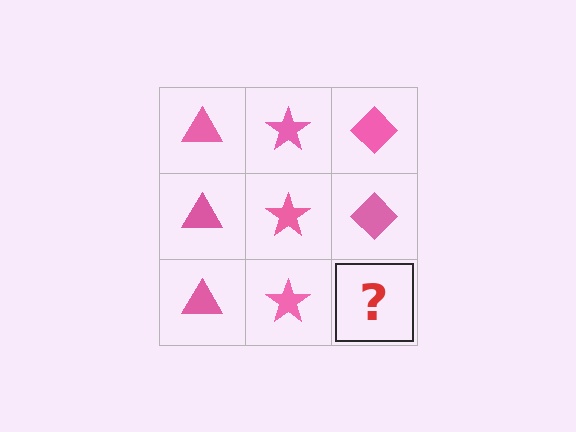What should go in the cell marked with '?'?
The missing cell should contain a pink diamond.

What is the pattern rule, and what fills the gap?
The rule is that each column has a consistent shape. The gap should be filled with a pink diamond.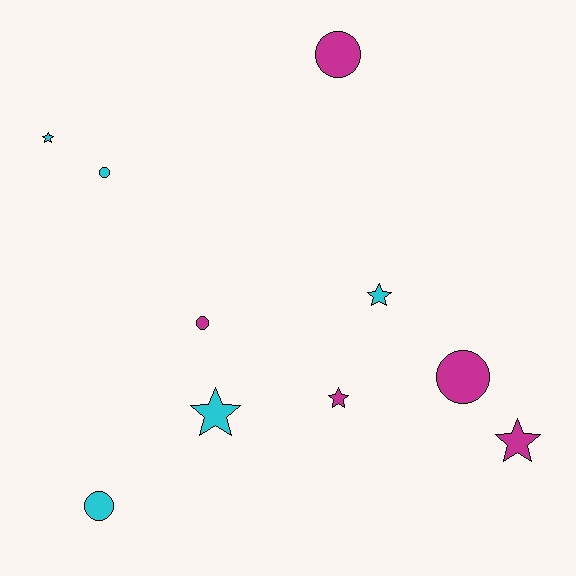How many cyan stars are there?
There are 3 cyan stars.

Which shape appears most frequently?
Star, with 5 objects.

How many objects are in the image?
There are 10 objects.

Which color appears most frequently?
Magenta, with 5 objects.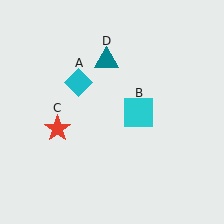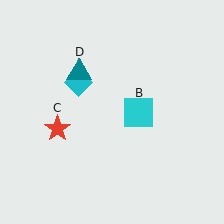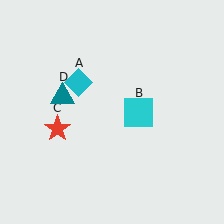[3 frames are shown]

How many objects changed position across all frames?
1 object changed position: teal triangle (object D).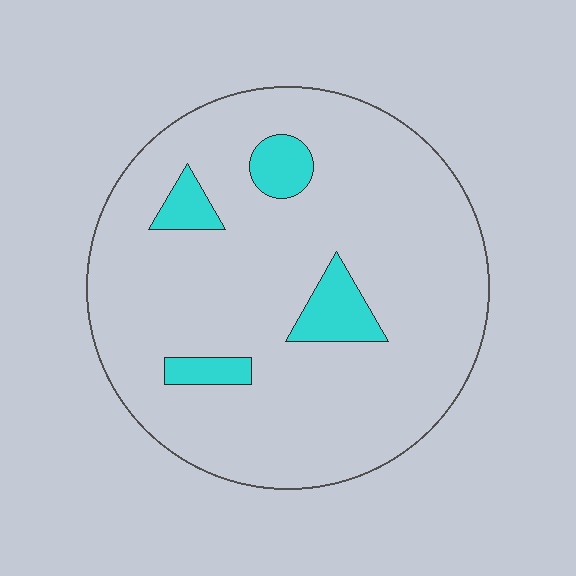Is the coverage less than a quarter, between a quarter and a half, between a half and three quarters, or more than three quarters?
Less than a quarter.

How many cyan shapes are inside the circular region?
4.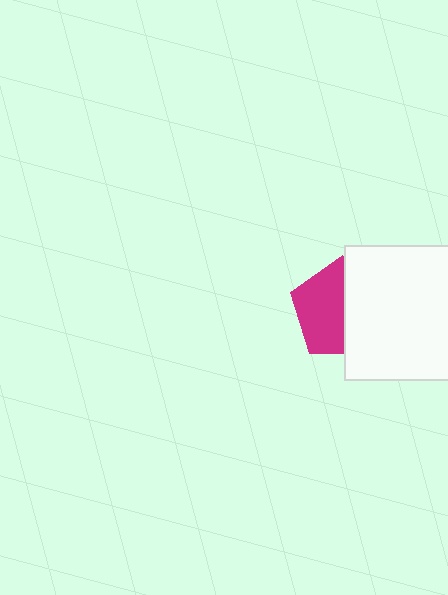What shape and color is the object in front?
The object in front is a white square.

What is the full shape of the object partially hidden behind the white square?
The partially hidden object is a magenta pentagon.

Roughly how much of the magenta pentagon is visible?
About half of it is visible (roughly 52%).